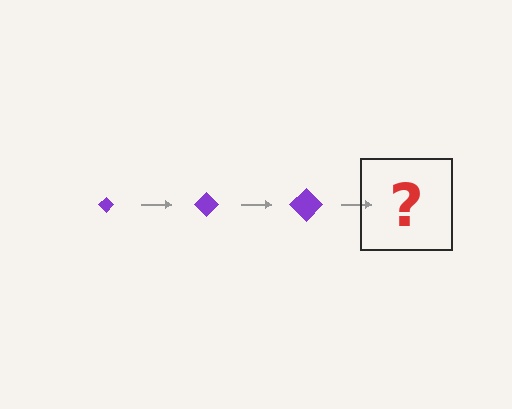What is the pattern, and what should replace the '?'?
The pattern is that the diamond gets progressively larger each step. The '?' should be a purple diamond, larger than the previous one.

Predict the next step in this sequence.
The next step is a purple diamond, larger than the previous one.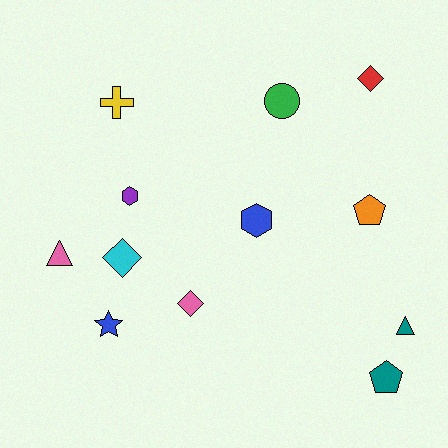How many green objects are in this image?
There is 1 green object.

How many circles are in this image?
There is 1 circle.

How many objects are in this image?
There are 12 objects.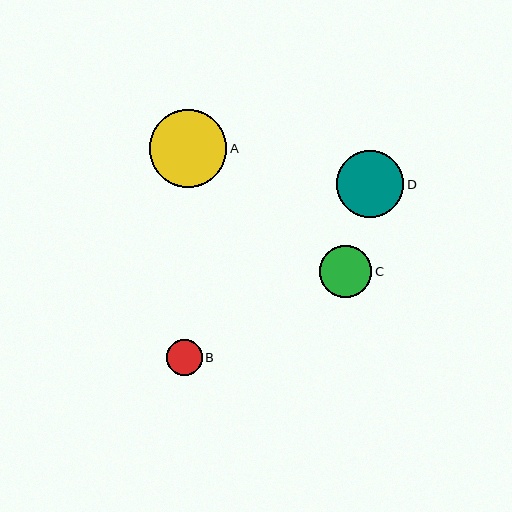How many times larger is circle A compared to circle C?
Circle A is approximately 1.5 times the size of circle C.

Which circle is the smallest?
Circle B is the smallest with a size of approximately 35 pixels.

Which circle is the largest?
Circle A is the largest with a size of approximately 78 pixels.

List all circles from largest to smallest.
From largest to smallest: A, D, C, B.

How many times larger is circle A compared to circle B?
Circle A is approximately 2.2 times the size of circle B.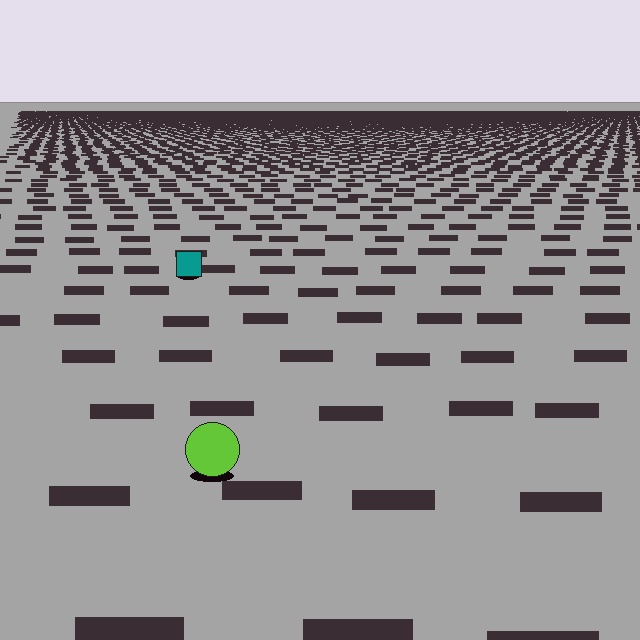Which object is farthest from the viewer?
The teal square is farthest from the viewer. It appears smaller and the ground texture around it is denser.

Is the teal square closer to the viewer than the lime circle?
No. The lime circle is closer — you can tell from the texture gradient: the ground texture is coarser near it.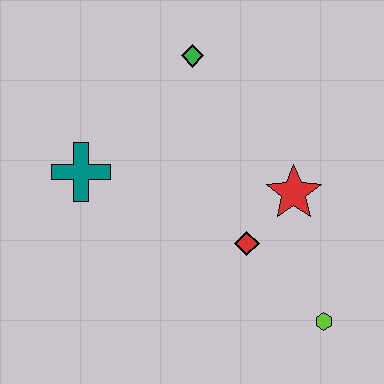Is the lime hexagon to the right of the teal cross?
Yes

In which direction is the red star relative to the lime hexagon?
The red star is above the lime hexagon.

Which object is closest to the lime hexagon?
The red diamond is closest to the lime hexagon.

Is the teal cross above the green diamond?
No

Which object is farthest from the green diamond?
The lime hexagon is farthest from the green diamond.